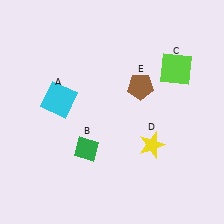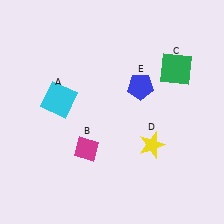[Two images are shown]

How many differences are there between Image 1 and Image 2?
There are 3 differences between the two images.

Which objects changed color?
B changed from green to magenta. C changed from lime to green. E changed from brown to blue.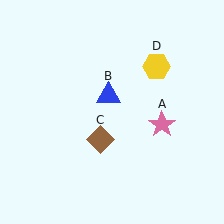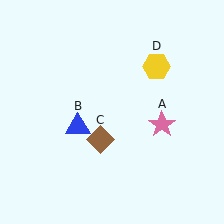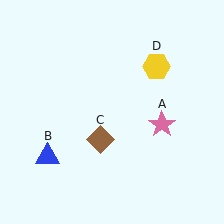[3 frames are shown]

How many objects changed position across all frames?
1 object changed position: blue triangle (object B).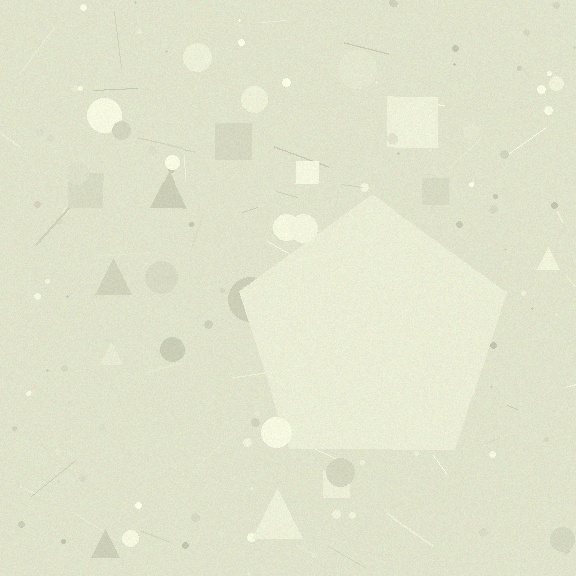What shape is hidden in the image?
A pentagon is hidden in the image.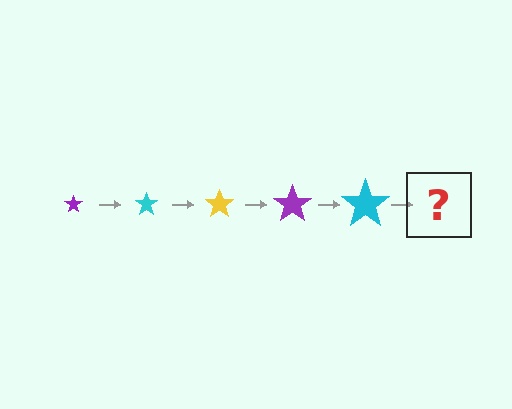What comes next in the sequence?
The next element should be a yellow star, larger than the previous one.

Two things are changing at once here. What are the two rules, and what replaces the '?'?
The two rules are that the star grows larger each step and the color cycles through purple, cyan, and yellow. The '?' should be a yellow star, larger than the previous one.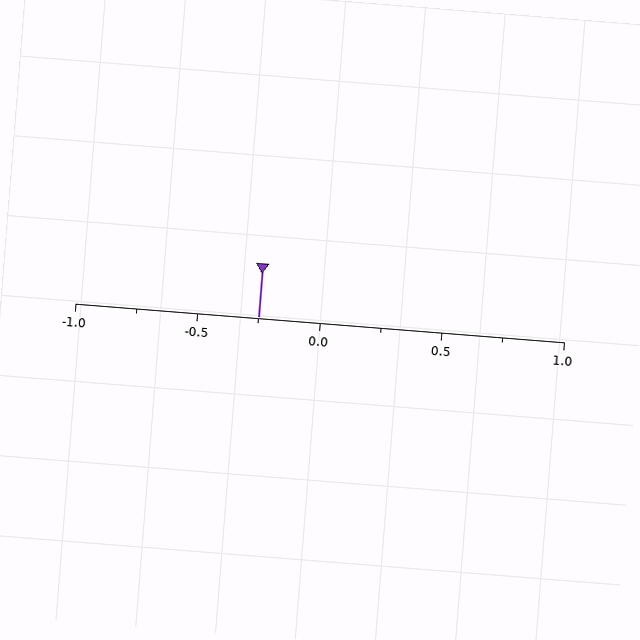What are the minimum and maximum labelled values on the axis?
The axis runs from -1.0 to 1.0.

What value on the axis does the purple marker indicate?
The marker indicates approximately -0.25.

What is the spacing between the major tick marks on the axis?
The major ticks are spaced 0.5 apart.